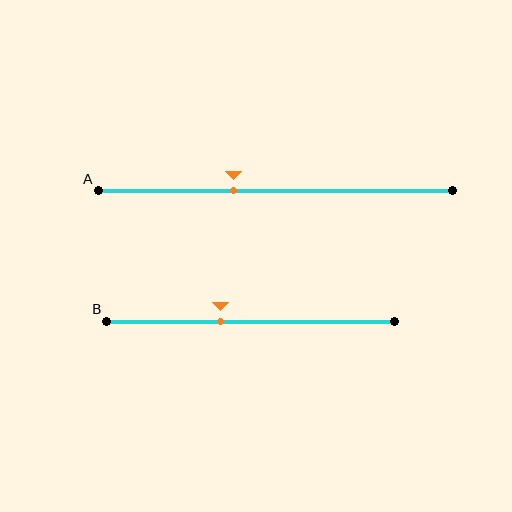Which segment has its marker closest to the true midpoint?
Segment B has its marker closest to the true midpoint.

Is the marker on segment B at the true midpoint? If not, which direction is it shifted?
No, the marker on segment B is shifted to the left by about 10% of the segment length.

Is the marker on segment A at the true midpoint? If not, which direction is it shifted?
No, the marker on segment A is shifted to the left by about 12% of the segment length.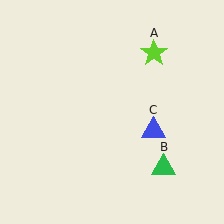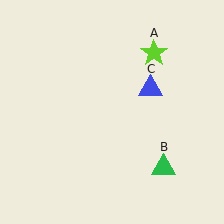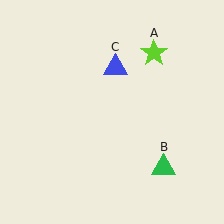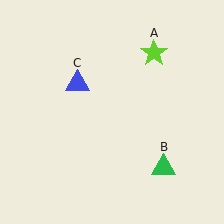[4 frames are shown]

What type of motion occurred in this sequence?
The blue triangle (object C) rotated counterclockwise around the center of the scene.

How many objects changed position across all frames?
1 object changed position: blue triangle (object C).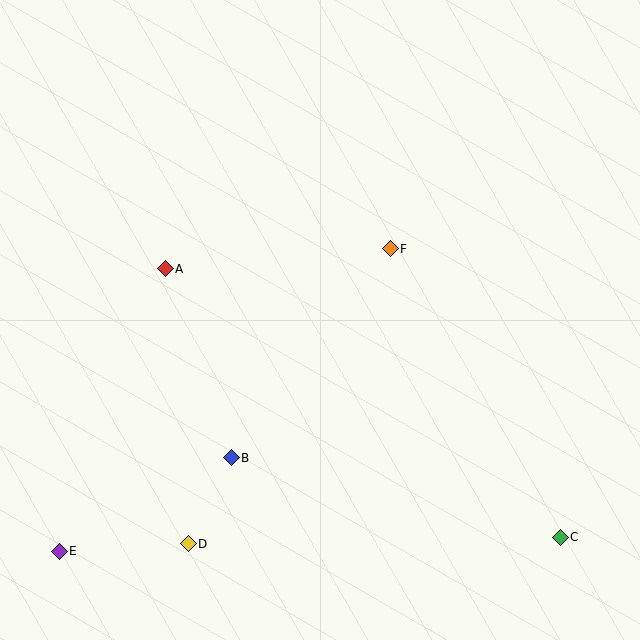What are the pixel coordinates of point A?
Point A is at (165, 269).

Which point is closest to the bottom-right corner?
Point C is closest to the bottom-right corner.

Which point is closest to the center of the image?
Point F at (390, 249) is closest to the center.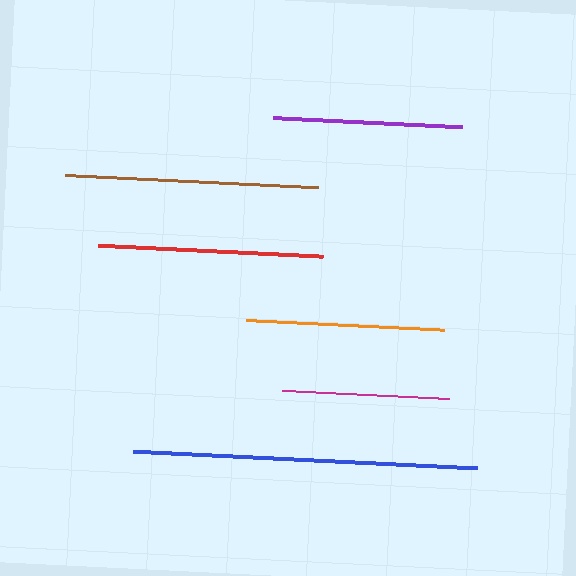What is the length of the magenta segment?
The magenta segment is approximately 168 pixels long.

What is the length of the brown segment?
The brown segment is approximately 253 pixels long.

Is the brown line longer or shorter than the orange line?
The brown line is longer than the orange line.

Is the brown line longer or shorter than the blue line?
The blue line is longer than the brown line.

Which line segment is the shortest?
The magenta line is the shortest at approximately 168 pixels.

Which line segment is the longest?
The blue line is the longest at approximately 345 pixels.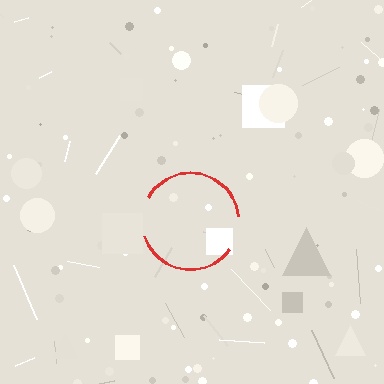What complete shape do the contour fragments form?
The contour fragments form a circle.